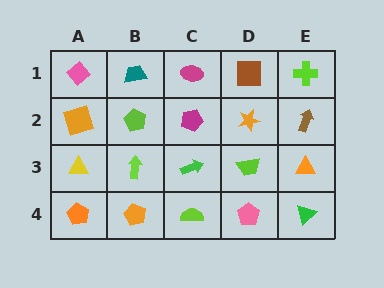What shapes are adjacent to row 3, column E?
A brown arrow (row 2, column E), a green triangle (row 4, column E), a lime trapezoid (row 3, column D).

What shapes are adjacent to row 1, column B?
A lime pentagon (row 2, column B), a pink diamond (row 1, column A), a magenta ellipse (row 1, column C).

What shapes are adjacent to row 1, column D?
An orange star (row 2, column D), a magenta ellipse (row 1, column C), a lime cross (row 1, column E).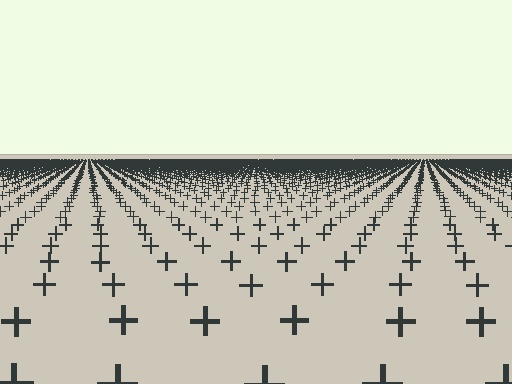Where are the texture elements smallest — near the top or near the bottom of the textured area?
Near the top.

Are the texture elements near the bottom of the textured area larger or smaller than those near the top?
Larger. Near the bottom, elements are closer to the viewer and appear at a bigger on-screen size.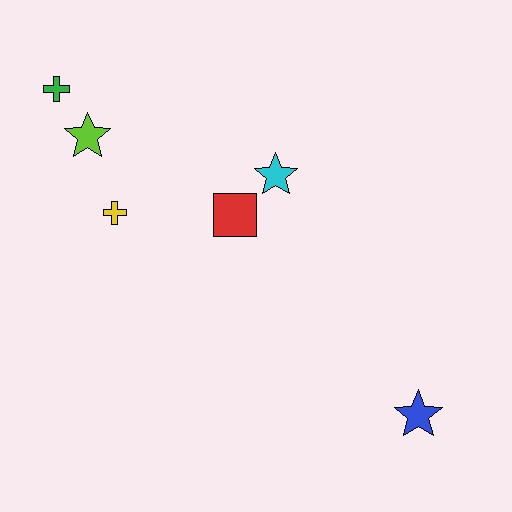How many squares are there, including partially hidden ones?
There is 1 square.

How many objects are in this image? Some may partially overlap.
There are 6 objects.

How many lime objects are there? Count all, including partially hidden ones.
There is 1 lime object.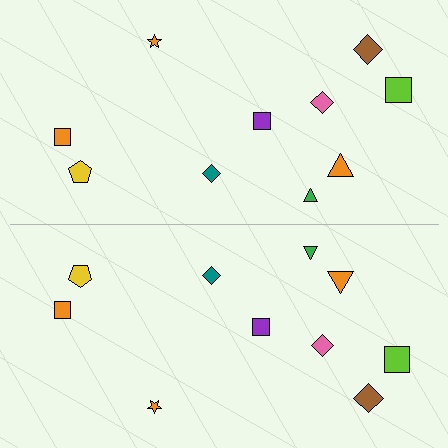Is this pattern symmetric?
Yes, this pattern has bilateral (reflection) symmetry.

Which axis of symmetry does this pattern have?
The pattern has a horizontal axis of symmetry running through the center of the image.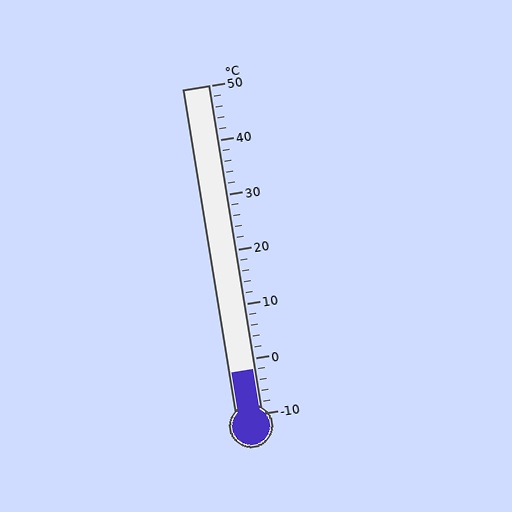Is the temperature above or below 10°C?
The temperature is below 10°C.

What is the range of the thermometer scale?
The thermometer scale ranges from -10°C to 50°C.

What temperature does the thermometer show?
The thermometer shows approximately -2°C.